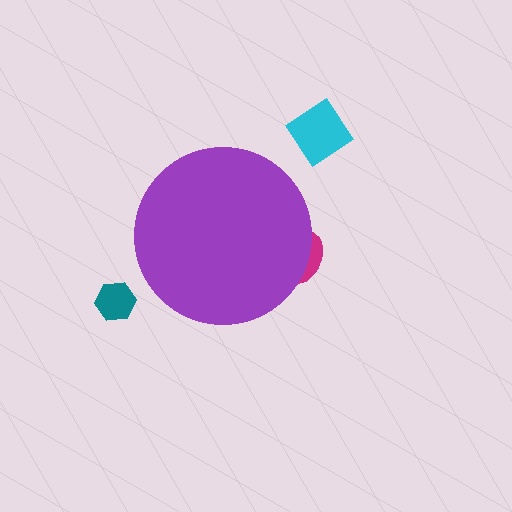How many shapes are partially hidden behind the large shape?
1 shape is partially hidden.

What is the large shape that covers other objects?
A purple circle.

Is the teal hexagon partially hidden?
No, the teal hexagon is fully visible.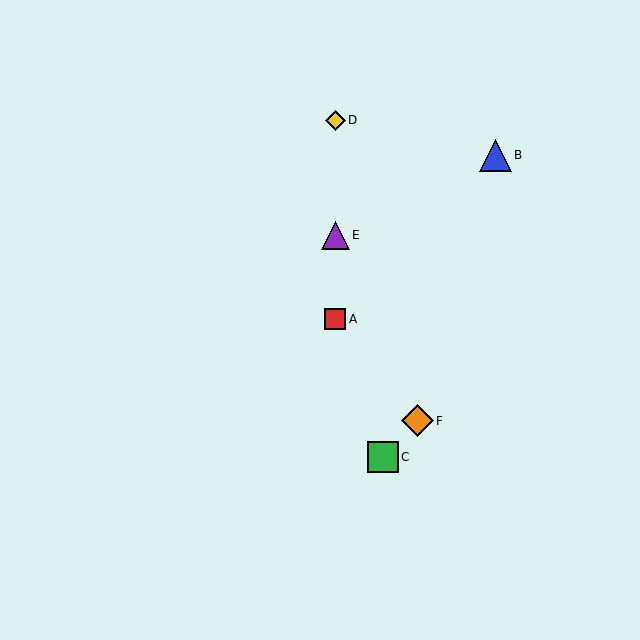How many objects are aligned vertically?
3 objects (A, D, E) are aligned vertically.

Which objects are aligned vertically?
Objects A, D, E are aligned vertically.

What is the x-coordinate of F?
Object F is at x≈418.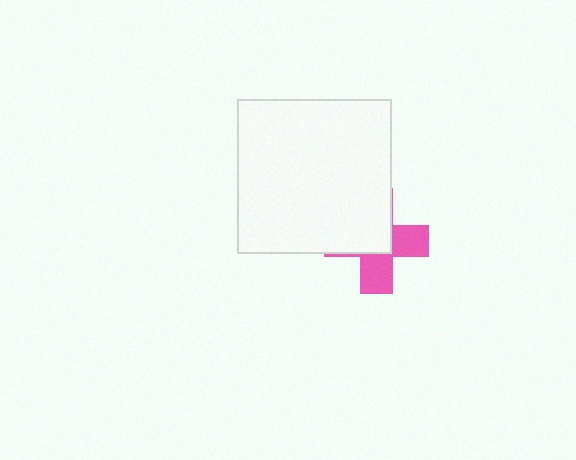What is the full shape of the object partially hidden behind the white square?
The partially hidden object is a pink cross.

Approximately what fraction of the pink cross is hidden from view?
Roughly 53% of the pink cross is hidden behind the white square.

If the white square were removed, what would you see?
You would see the complete pink cross.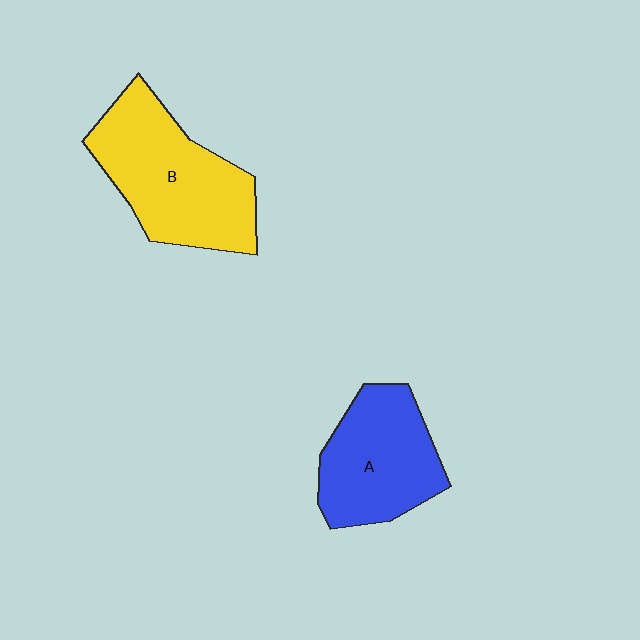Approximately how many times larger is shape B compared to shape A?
Approximately 1.3 times.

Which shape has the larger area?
Shape B (yellow).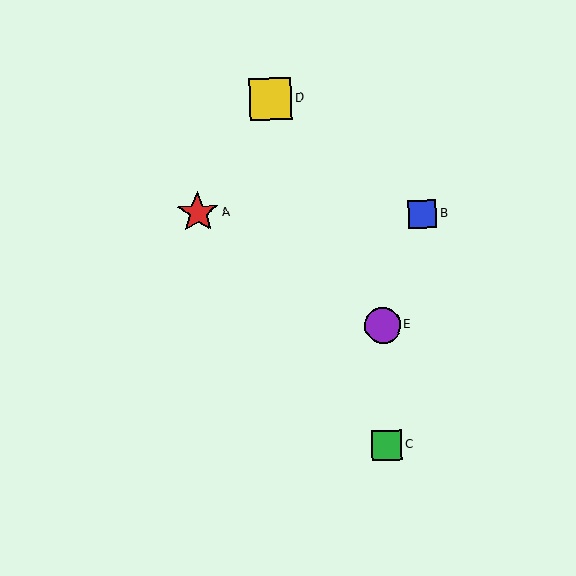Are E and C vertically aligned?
Yes, both are at x≈383.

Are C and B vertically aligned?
No, C is at x≈387 and B is at x≈422.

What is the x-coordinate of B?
Object B is at x≈422.